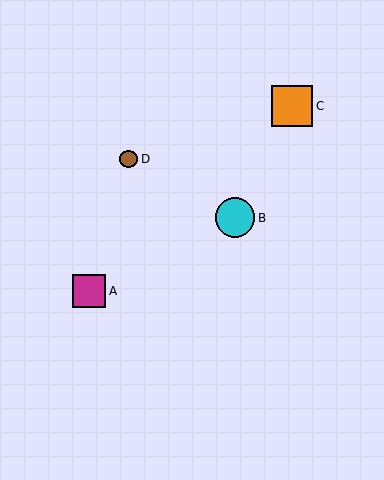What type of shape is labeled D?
Shape D is a brown circle.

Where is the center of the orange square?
The center of the orange square is at (292, 106).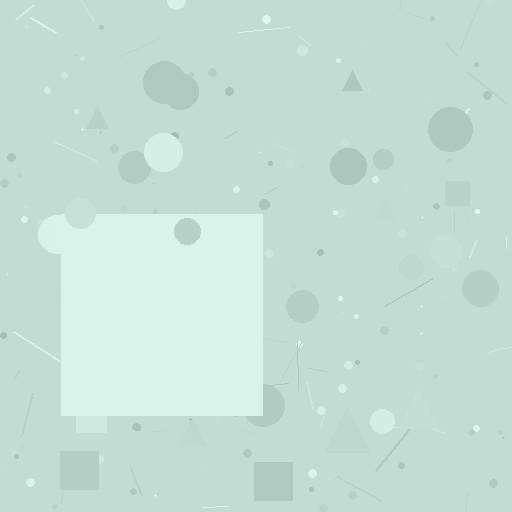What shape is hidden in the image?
A square is hidden in the image.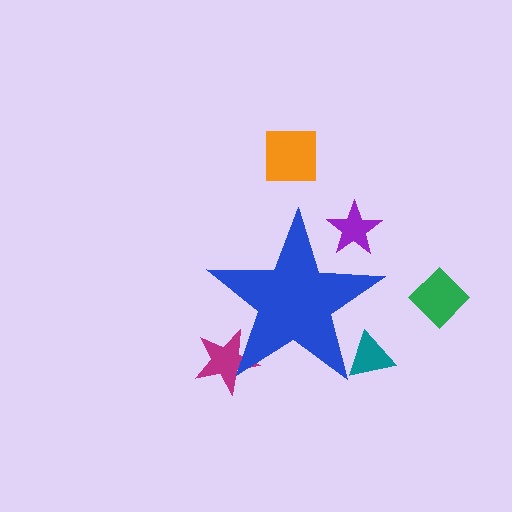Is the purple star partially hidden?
Yes, the purple star is partially hidden behind the blue star.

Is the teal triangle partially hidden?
Yes, the teal triangle is partially hidden behind the blue star.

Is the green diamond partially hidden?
No, the green diamond is fully visible.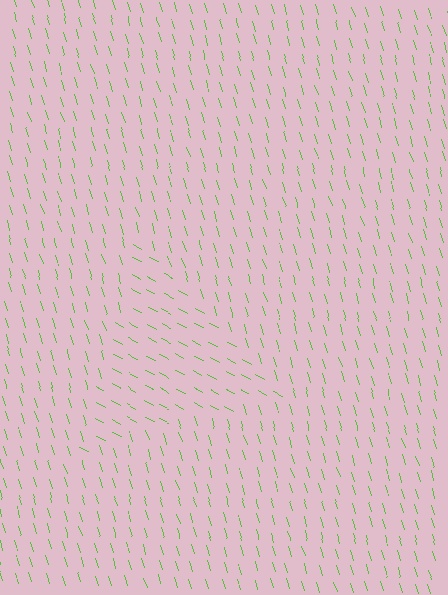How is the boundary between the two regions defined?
The boundary is defined purely by a change in line orientation (approximately 45 degrees difference). All lines are the same color and thickness.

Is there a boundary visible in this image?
Yes, there is a texture boundary formed by a change in line orientation.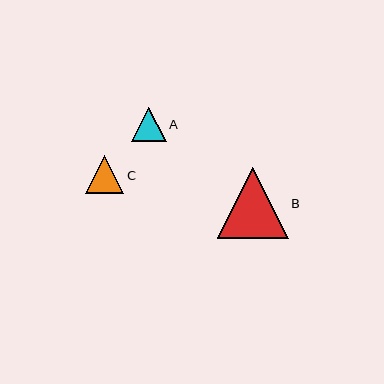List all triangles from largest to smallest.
From largest to smallest: B, C, A.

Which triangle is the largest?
Triangle B is the largest with a size of approximately 71 pixels.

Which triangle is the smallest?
Triangle A is the smallest with a size of approximately 35 pixels.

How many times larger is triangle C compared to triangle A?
Triangle C is approximately 1.1 times the size of triangle A.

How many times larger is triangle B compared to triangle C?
Triangle B is approximately 1.9 times the size of triangle C.